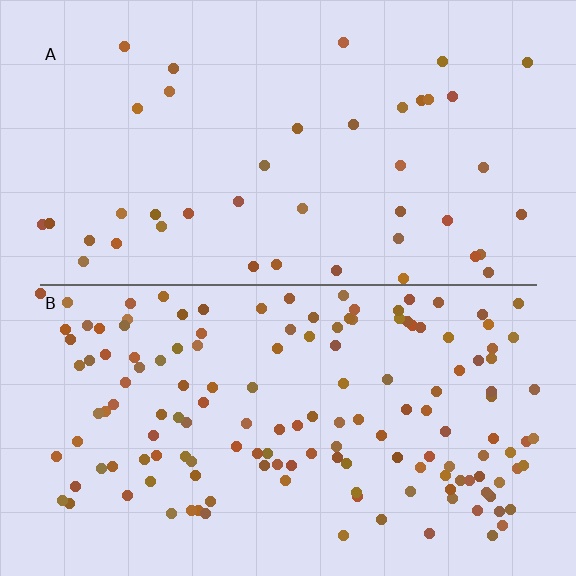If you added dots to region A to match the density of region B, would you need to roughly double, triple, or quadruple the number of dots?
Approximately quadruple.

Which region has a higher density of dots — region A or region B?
B (the bottom).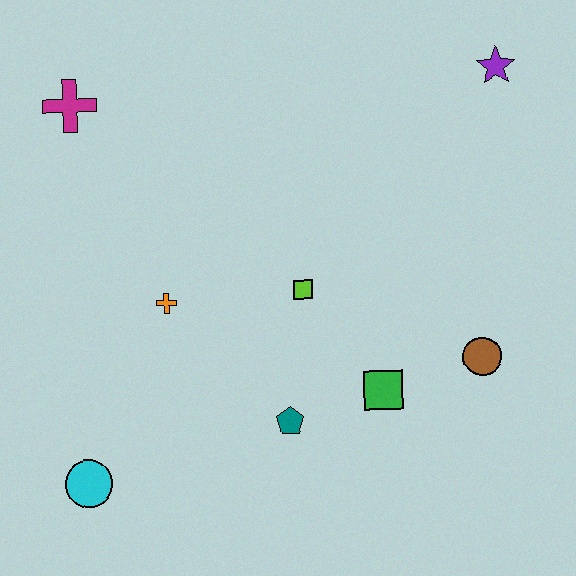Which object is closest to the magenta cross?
The orange cross is closest to the magenta cross.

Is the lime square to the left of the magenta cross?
No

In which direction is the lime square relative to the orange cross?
The lime square is to the right of the orange cross.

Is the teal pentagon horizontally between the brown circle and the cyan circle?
Yes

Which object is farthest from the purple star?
The cyan circle is farthest from the purple star.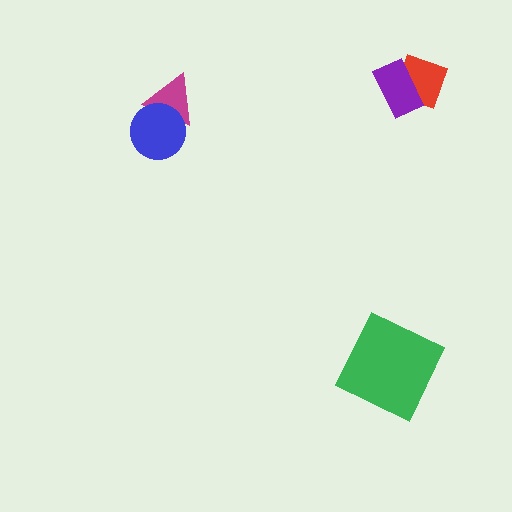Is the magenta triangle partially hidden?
Yes, it is partially covered by another shape.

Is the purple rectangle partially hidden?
No, no other shape covers it.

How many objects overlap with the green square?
0 objects overlap with the green square.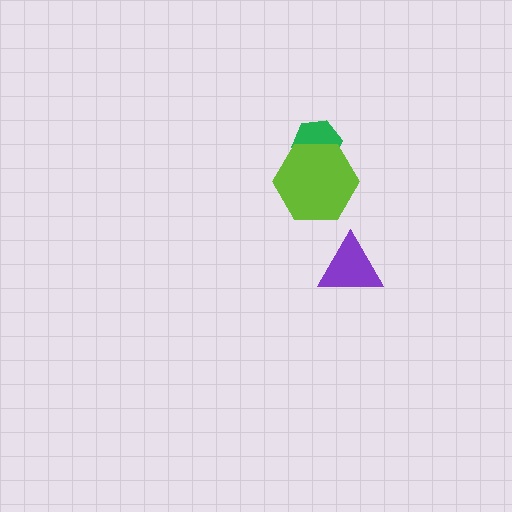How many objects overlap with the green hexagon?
1 object overlaps with the green hexagon.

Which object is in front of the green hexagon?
The lime hexagon is in front of the green hexagon.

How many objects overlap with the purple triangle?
0 objects overlap with the purple triangle.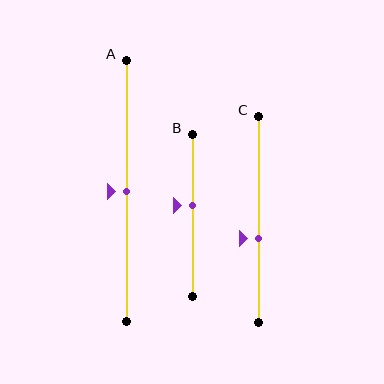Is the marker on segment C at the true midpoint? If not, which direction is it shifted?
No, the marker on segment C is shifted downward by about 9% of the segment length.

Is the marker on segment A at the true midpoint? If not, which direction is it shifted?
Yes, the marker on segment A is at the true midpoint.